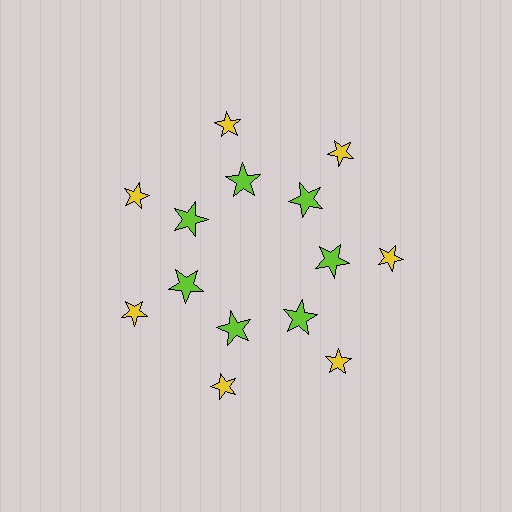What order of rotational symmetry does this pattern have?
This pattern has 7-fold rotational symmetry.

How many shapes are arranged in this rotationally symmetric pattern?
There are 14 shapes, arranged in 7 groups of 2.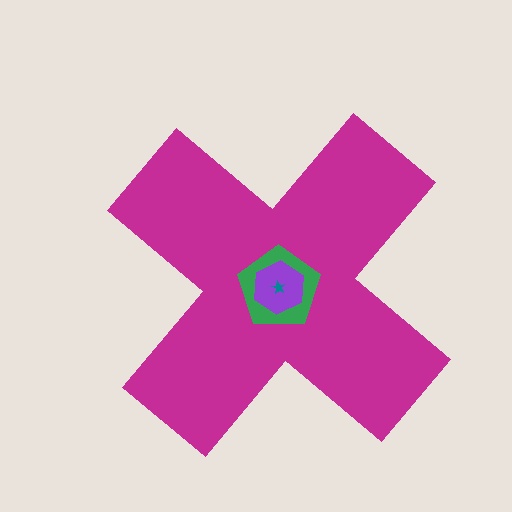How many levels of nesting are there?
4.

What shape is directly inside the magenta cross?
The green pentagon.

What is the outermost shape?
The magenta cross.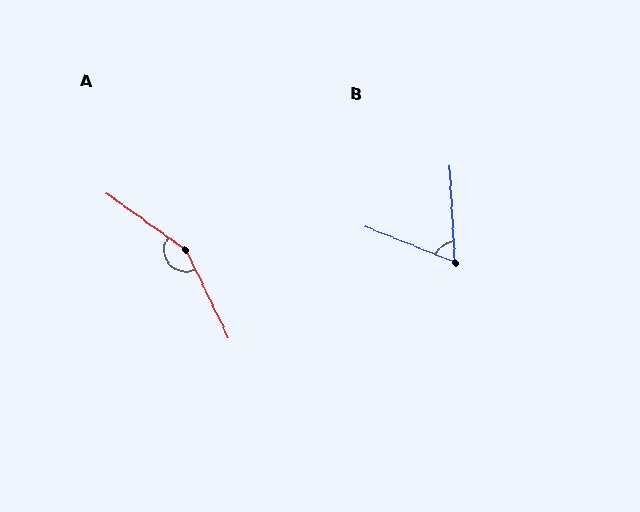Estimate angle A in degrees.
Approximately 151 degrees.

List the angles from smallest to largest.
B (65°), A (151°).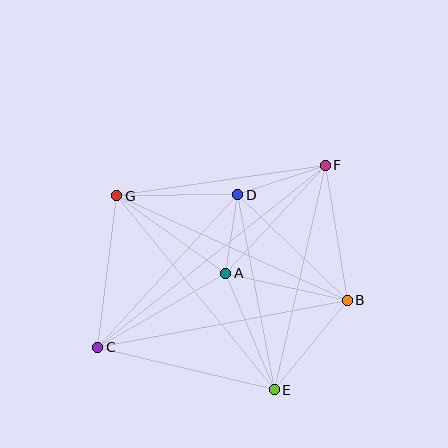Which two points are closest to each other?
Points A and D are closest to each other.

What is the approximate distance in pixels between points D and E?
The distance between D and E is approximately 199 pixels.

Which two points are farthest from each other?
Points C and F are farthest from each other.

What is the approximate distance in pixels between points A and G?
The distance between A and G is approximately 134 pixels.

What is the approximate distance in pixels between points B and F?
The distance between B and F is approximately 137 pixels.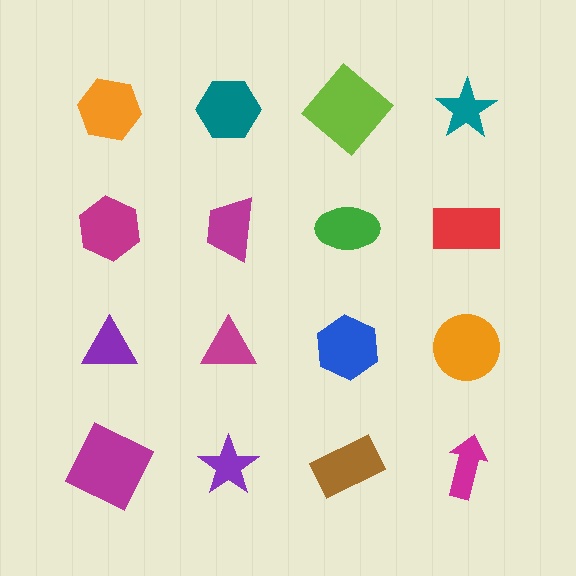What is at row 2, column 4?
A red rectangle.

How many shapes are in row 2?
4 shapes.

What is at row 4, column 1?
A magenta square.